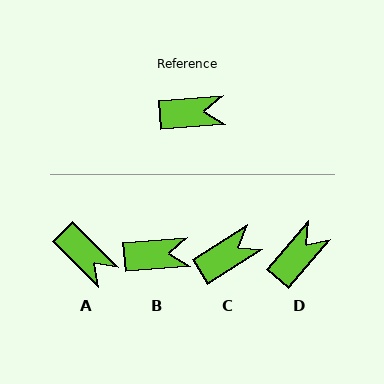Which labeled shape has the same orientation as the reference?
B.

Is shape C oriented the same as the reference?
No, it is off by about 27 degrees.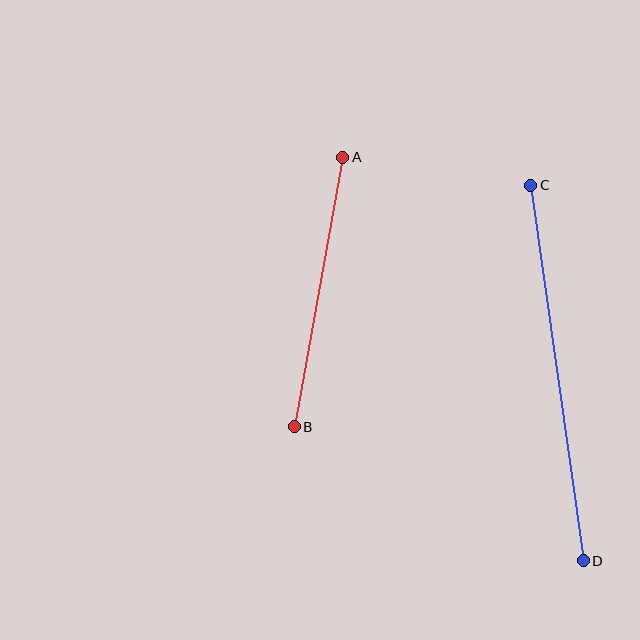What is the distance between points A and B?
The distance is approximately 274 pixels.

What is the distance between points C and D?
The distance is approximately 379 pixels.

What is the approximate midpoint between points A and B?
The midpoint is at approximately (318, 292) pixels.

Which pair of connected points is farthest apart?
Points C and D are farthest apart.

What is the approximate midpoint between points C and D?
The midpoint is at approximately (557, 373) pixels.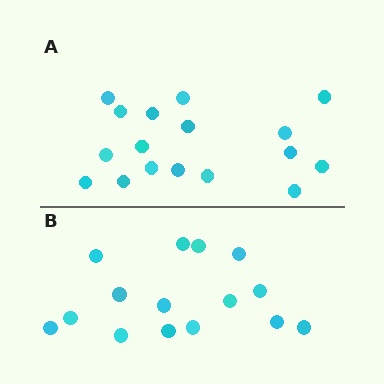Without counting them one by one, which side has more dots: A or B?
Region A (the top region) has more dots.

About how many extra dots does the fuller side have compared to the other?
Region A has just a few more — roughly 2 or 3 more dots than region B.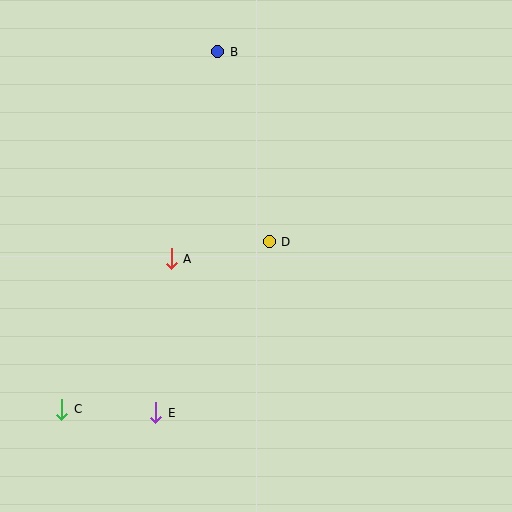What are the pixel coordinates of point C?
Point C is at (62, 409).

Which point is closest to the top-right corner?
Point B is closest to the top-right corner.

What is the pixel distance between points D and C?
The distance between D and C is 267 pixels.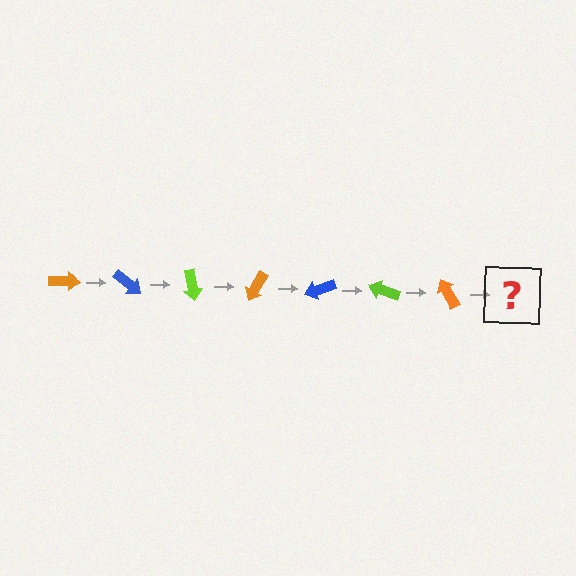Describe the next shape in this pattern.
It should be a blue arrow, rotated 280 degrees from the start.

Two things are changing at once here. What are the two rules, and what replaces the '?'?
The two rules are that it rotates 40 degrees each step and the color cycles through orange, blue, and lime. The '?' should be a blue arrow, rotated 280 degrees from the start.